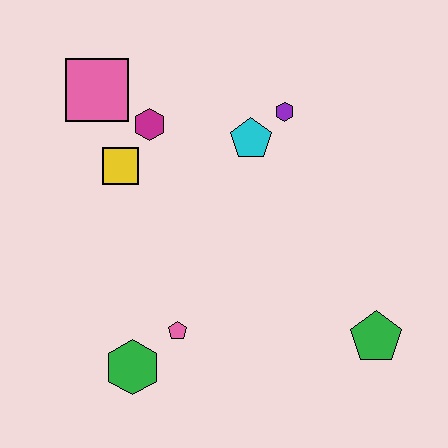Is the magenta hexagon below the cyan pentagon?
No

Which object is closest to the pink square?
The magenta hexagon is closest to the pink square.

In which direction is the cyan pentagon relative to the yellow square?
The cyan pentagon is to the right of the yellow square.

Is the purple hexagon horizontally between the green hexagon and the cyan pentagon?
No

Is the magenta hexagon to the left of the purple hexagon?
Yes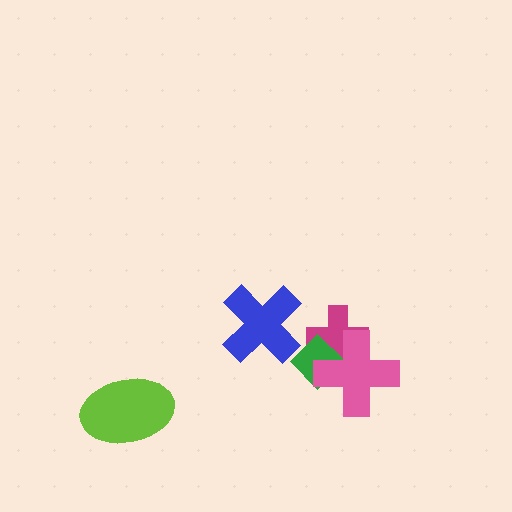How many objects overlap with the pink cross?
2 objects overlap with the pink cross.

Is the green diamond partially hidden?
Yes, it is partially covered by another shape.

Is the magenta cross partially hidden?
Yes, it is partially covered by another shape.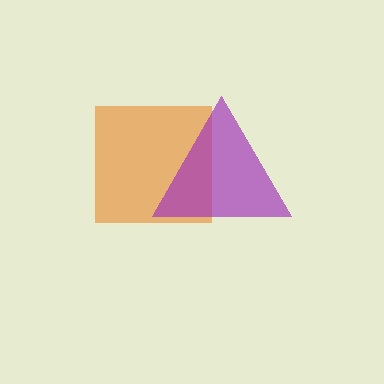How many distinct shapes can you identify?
There are 2 distinct shapes: an orange square, a purple triangle.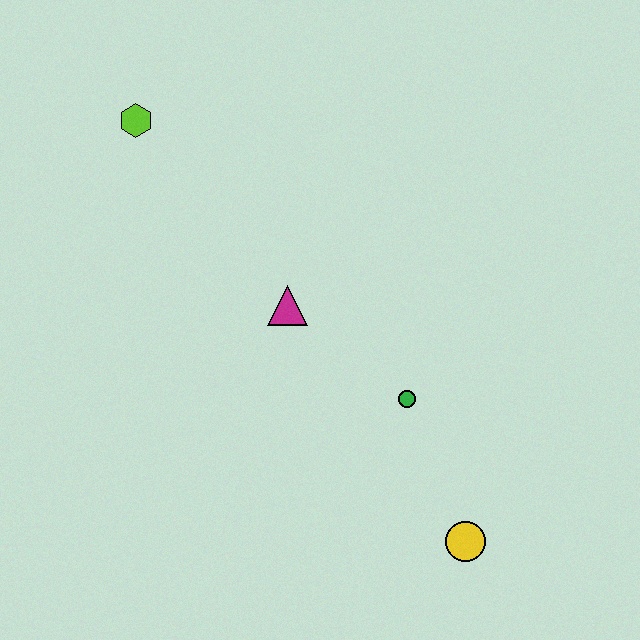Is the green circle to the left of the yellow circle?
Yes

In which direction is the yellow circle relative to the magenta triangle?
The yellow circle is below the magenta triangle.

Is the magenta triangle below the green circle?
No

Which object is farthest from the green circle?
The lime hexagon is farthest from the green circle.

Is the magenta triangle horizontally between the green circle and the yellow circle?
No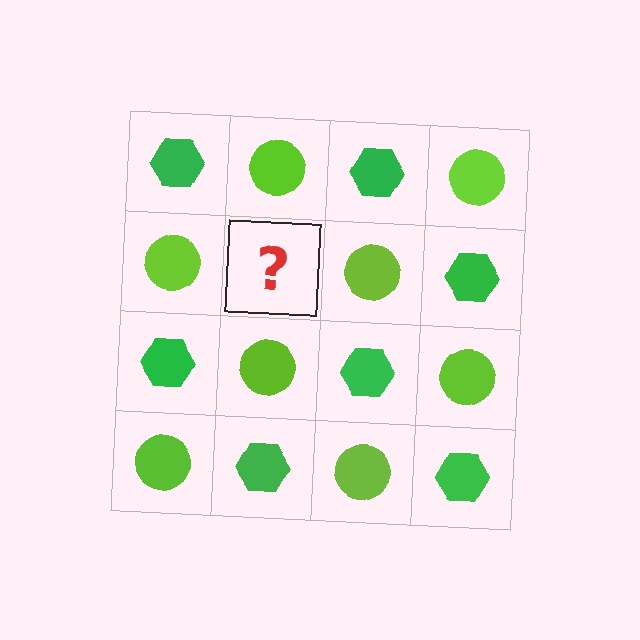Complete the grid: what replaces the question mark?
The question mark should be replaced with a green hexagon.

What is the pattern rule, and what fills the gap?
The rule is that it alternates green hexagon and lime circle in a checkerboard pattern. The gap should be filled with a green hexagon.